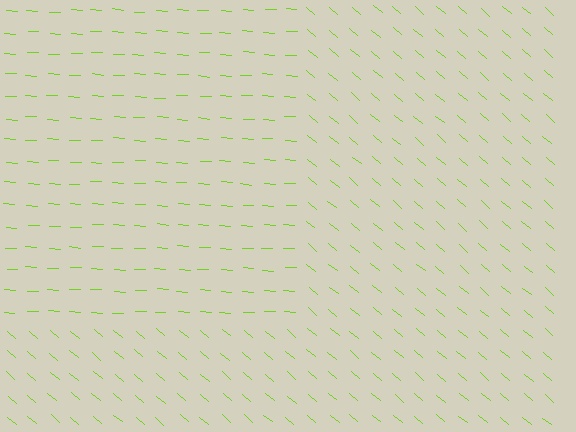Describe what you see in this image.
The image is filled with small lime line segments. A rectangle region in the image has lines oriented differently from the surrounding lines, creating a visible texture boundary.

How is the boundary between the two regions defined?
The boundary is defined purely by a change in line orientation (approximately 37 degrees difference). All lines are the same color and thickness.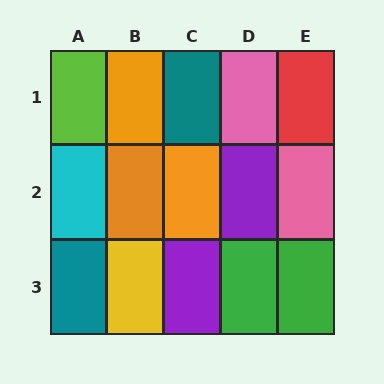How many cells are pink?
2 cells are pink.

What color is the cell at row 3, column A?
Teal.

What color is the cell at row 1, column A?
Lime.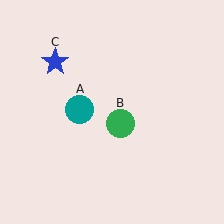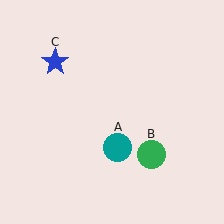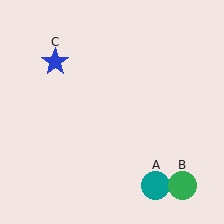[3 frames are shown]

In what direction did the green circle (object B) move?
The green circle (object B) moved down and to the right.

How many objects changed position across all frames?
2 objects changed position: teal circle (object A), green circle (object B).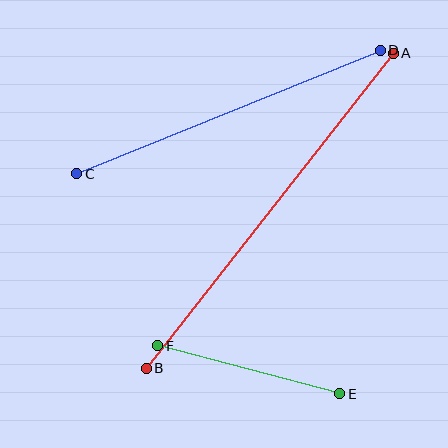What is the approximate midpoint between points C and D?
The midpoint is at approximately (228, 112) pixels.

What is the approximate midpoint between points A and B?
The midpoint is at approximately (270, 211) pixels.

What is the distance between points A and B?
The distance is approximately 400 pixels.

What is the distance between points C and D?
The distance is approximately 328 pixels.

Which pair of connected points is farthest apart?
Points A and B are farthest apart.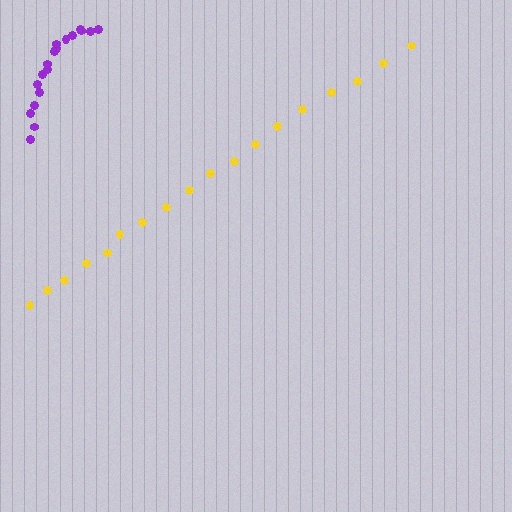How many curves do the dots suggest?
There are 2 distinct paths.